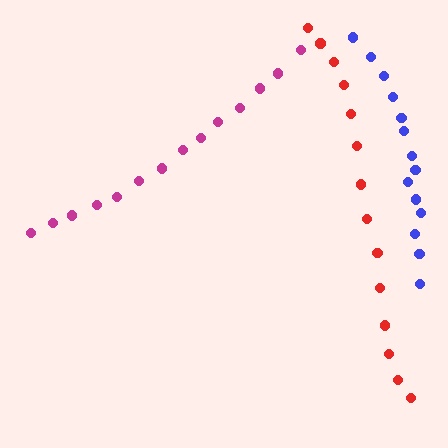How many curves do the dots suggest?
There are 3 distinct paths.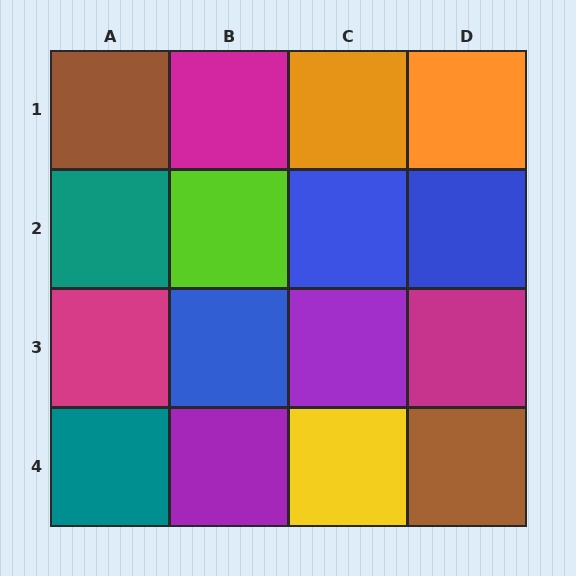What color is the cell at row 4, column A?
Teal.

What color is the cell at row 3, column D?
Magenta.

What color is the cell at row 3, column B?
Blue.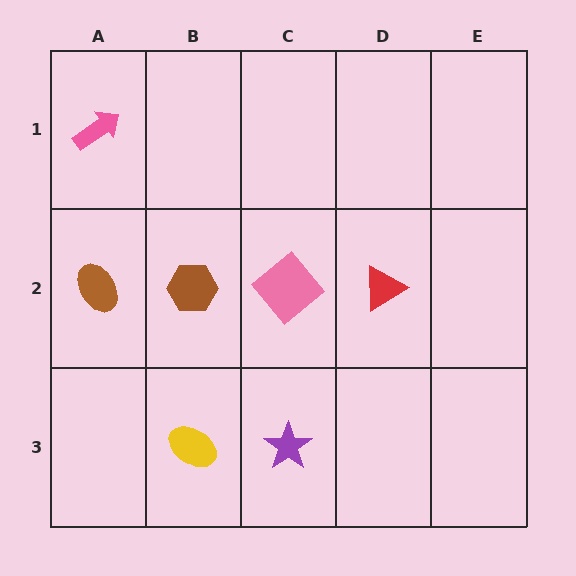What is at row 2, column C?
A pink diamond.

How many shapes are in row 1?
1 shape.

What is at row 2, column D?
A red triangle.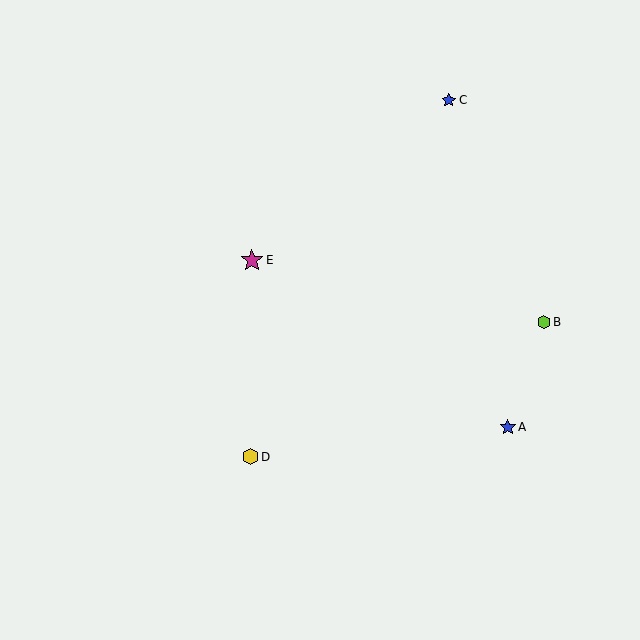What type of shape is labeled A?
Shape A is a blue star.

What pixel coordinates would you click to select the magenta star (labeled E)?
Click at (252, 260) to select the magenta star E.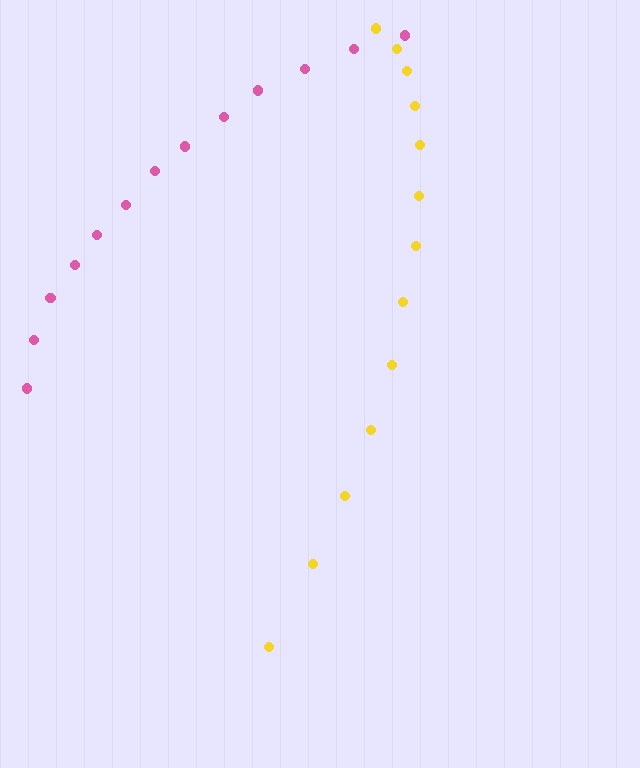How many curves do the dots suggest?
There are 2 distinct paths.